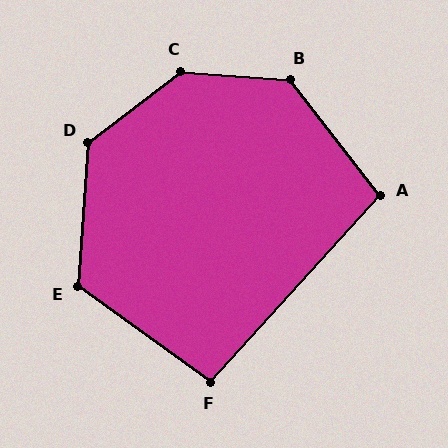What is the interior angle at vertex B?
Approximately 132 degrees (obtuse).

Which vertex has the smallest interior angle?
F, at approximately 96 degrees.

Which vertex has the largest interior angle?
C, at approximately 138 degrees.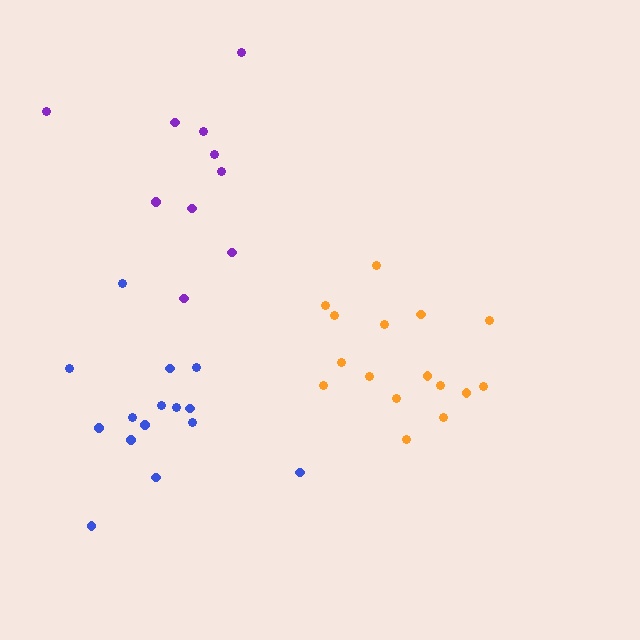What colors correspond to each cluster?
The clusters are colored: orange, blue, purple.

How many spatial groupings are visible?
There are 3 spatial groupings.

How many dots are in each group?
Group 1: 16 dots, Group 2: 15 dots, Group 3: 10 dots (41 total).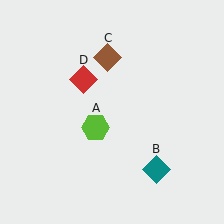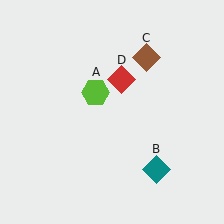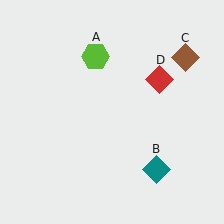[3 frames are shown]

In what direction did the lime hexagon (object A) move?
The lime hexagon (object A) moved up.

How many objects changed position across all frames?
3 objects changed position: lime hexagon (object A), brown diamond (object C), red diamond (object D).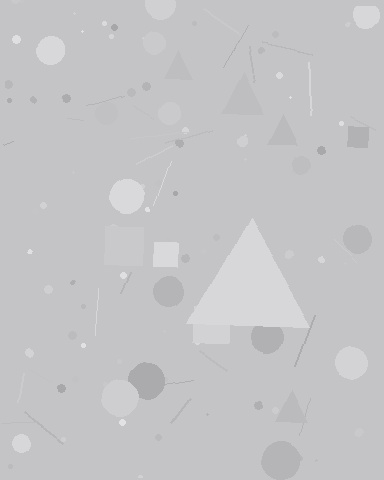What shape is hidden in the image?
A triangle is hidden in the image.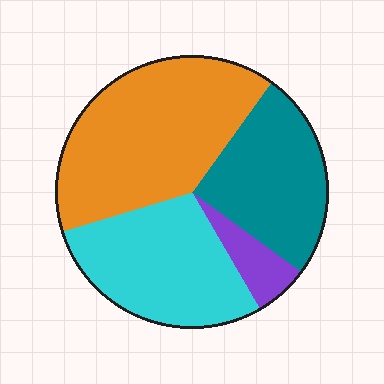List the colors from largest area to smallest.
From largest to smallest: orange, cyan, teal, purple.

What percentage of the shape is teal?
Teal covers around 25% of the shape.